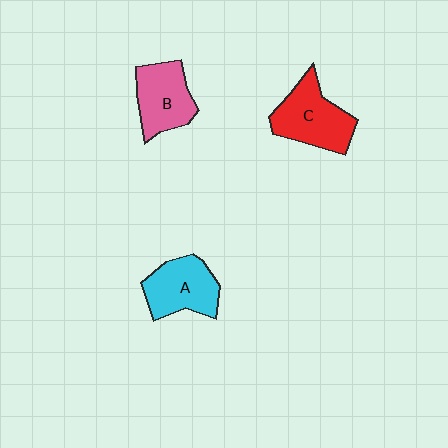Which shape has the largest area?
Shape C (red).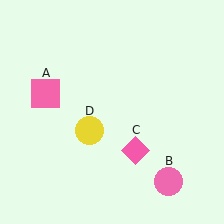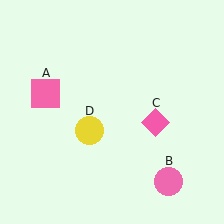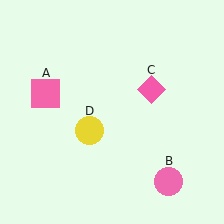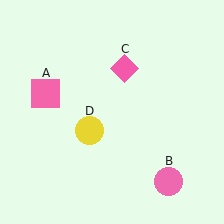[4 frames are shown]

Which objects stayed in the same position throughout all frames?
Pink square (object A) and pink circle (object B) and yellow circle (object D) remained stationary.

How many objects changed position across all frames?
1 object changed position: pink diamond (object C).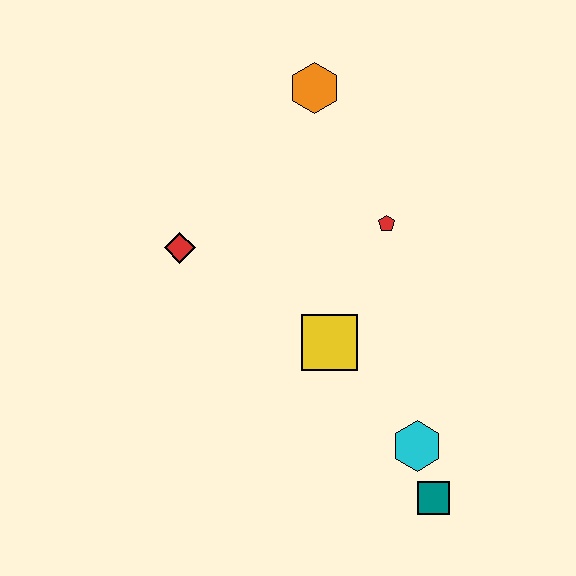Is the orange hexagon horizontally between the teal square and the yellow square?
No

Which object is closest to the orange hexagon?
The red pentagon is closest to the orange hexagon.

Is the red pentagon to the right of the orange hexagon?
Yes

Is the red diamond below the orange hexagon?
Yes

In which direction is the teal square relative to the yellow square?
The teal square is below the yellow square.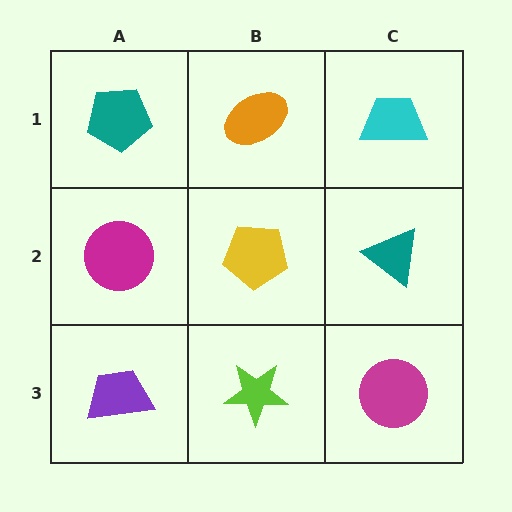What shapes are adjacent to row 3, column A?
A magenta circle (row 2, column A), a lime star (row 3, column B).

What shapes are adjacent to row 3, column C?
A teal triangle (row 2, column C), a lime star (row 3, column B).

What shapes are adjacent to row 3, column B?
A yellow pentagon (row 2, column B), a purple trapezoid (row 3, column A), a magenta circle (row 3, column C).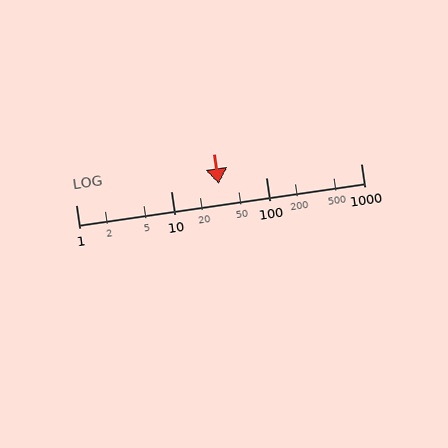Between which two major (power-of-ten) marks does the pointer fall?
The pointer is between 10 and 100.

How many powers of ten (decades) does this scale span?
The scale spans 3 decades, from 1 to 1000.